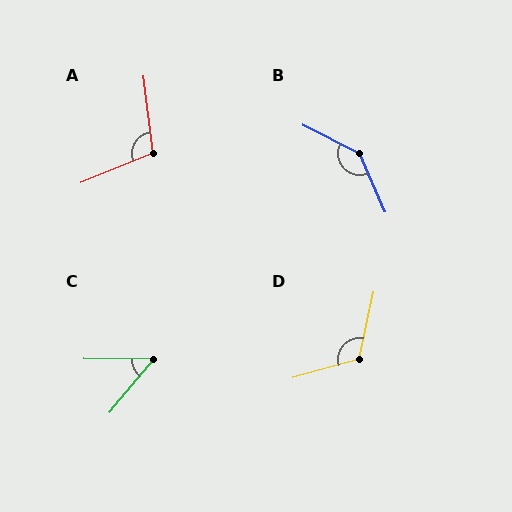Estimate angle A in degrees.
Approximately 105 degrees.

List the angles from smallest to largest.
C (51°), A (105°), D (118°), B (141°).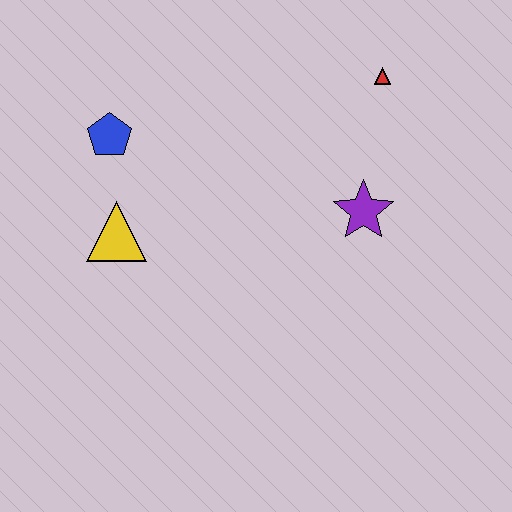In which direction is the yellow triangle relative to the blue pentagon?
The yellow triangle is below the blue pentagon.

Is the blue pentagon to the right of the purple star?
No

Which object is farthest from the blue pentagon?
The red triangle is farthest from the blue pentagon.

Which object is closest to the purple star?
The red triangle is closest to the purple star.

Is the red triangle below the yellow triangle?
No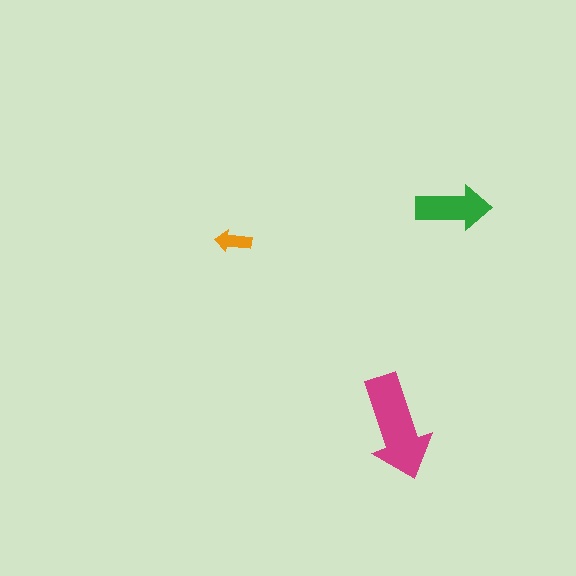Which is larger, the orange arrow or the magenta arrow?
The magenta one.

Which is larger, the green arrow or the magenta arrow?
The magenta one.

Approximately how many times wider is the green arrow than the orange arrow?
About 2 times wider.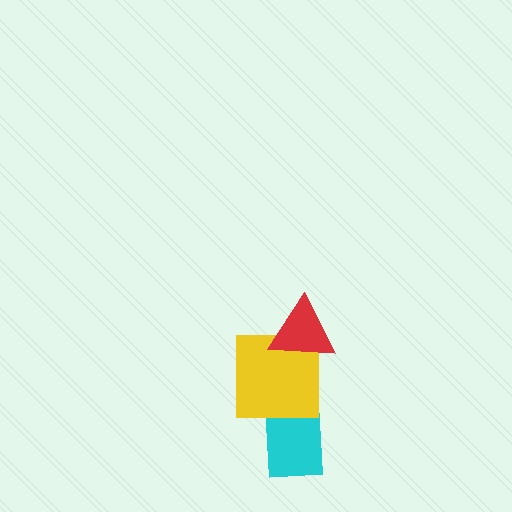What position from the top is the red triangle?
The red triangle is 1st from the top.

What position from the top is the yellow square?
The yellow square is 2nd from the top.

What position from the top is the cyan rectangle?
The cyan rectangle is 3rd from the top.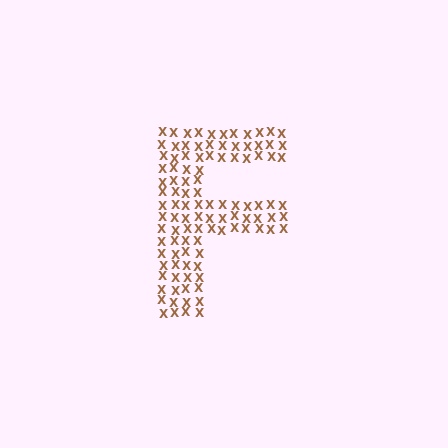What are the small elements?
The small elements are letter X's.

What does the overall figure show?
The overall figure shows the letter F.